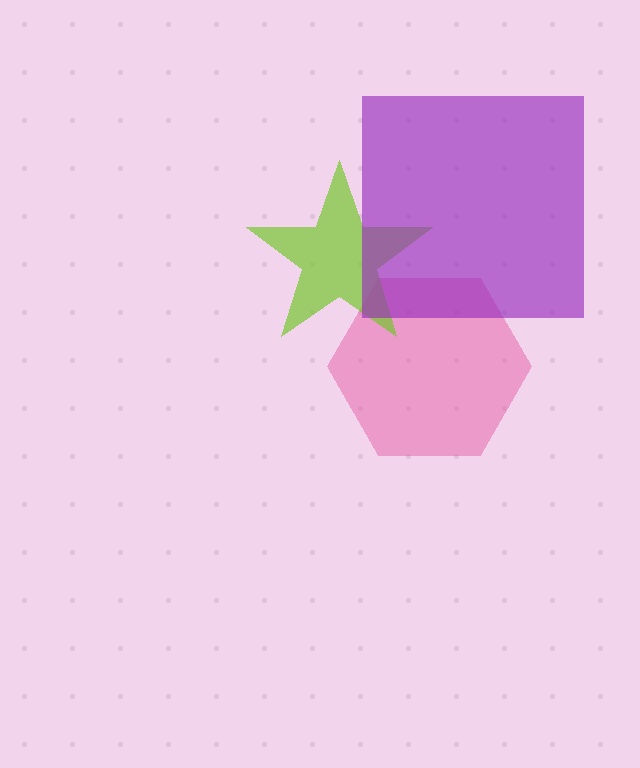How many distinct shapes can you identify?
There are 3 distinct shapes: a pink hexagon, a lime star, a purple square.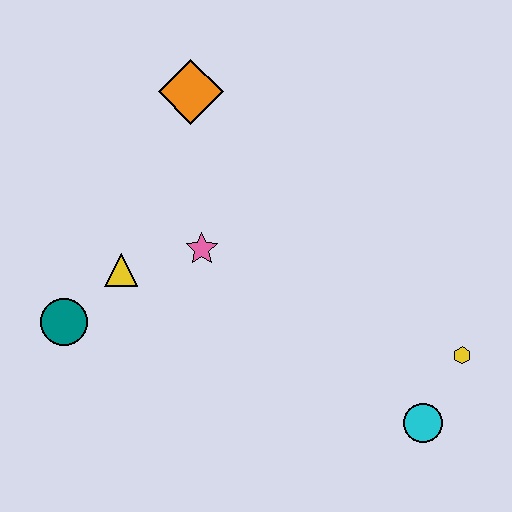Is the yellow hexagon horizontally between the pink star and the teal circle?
No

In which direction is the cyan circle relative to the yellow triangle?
The cyan circle is to the right of the yellow triangle.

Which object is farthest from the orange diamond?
The cyan circle is farthest from the orange diamond.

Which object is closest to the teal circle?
The yellow triangle is closest to the teal circle.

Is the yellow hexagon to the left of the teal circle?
No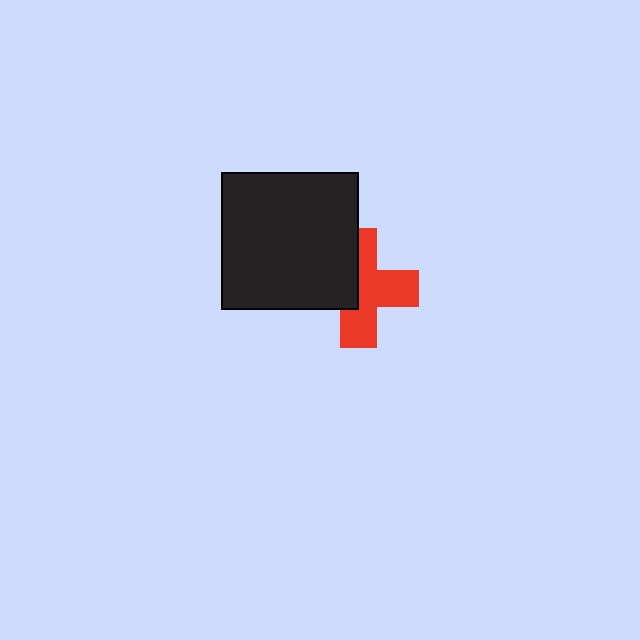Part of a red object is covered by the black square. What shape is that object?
It is a cross.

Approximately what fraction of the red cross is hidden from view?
Roughly 42% of the red cross is hidden behind the black square.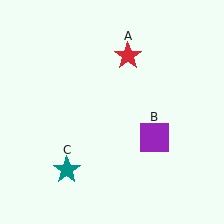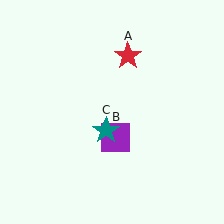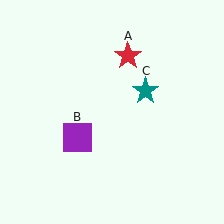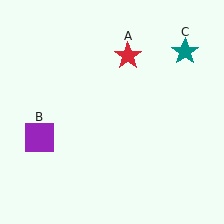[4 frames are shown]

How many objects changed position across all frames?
2 objects changed position: purple square (object B), teal star (object C).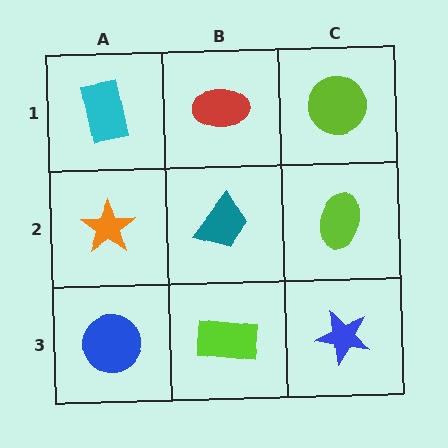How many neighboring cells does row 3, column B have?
3.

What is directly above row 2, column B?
A red ellipse.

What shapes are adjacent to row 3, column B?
A teal trapezoid (row 2, column B), a blue circle (row 3, column A), a blue star (row 3, column C).